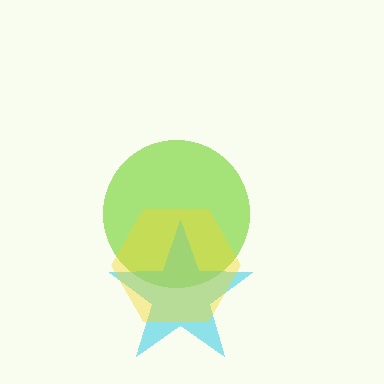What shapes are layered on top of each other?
The layered shapes are: a lime circle, a cyan star, a yellow hexagon.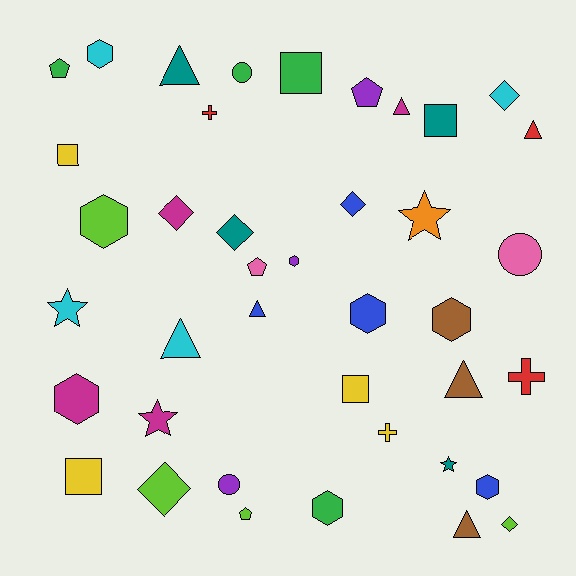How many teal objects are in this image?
There are 4 teal objects.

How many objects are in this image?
There are 40 objects.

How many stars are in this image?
There are 4 stars.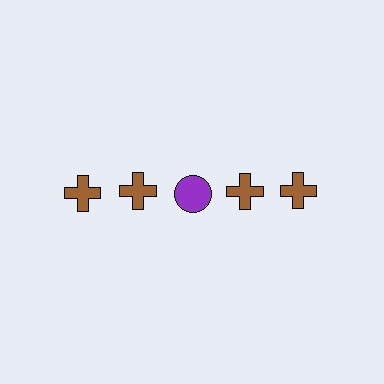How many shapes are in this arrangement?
There are 5 shapes arranged in a grid pattern.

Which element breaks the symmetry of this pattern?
The purple circle in the top row, center column breaks the symmetry. All other shapes are brown crosses.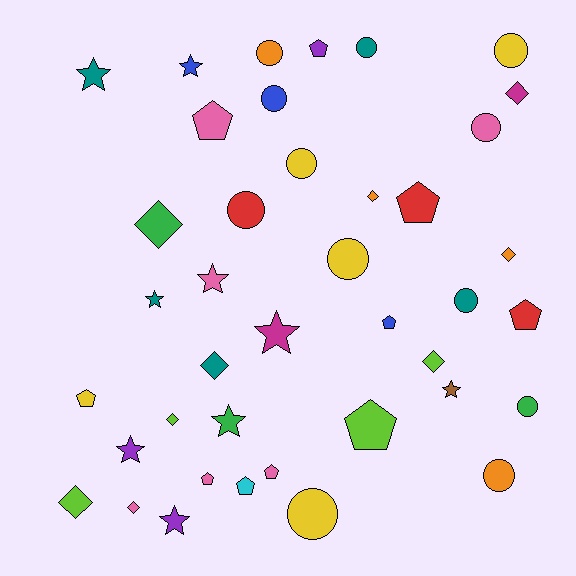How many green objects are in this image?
There are 3 green objects.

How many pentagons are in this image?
There are 10 pentagons.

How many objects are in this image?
There are 40 objects.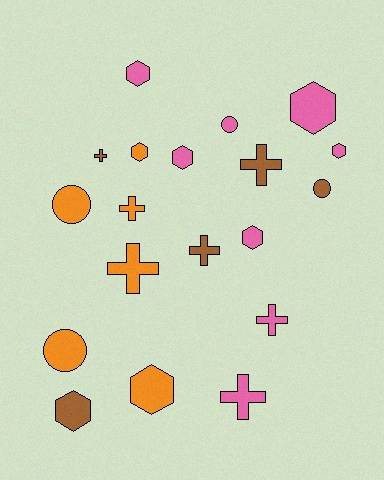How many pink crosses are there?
There are 2 pink crosses.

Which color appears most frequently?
Pink, with 8 objects.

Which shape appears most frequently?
Hexagon, with 8 objects.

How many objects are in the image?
There are 19 objects.